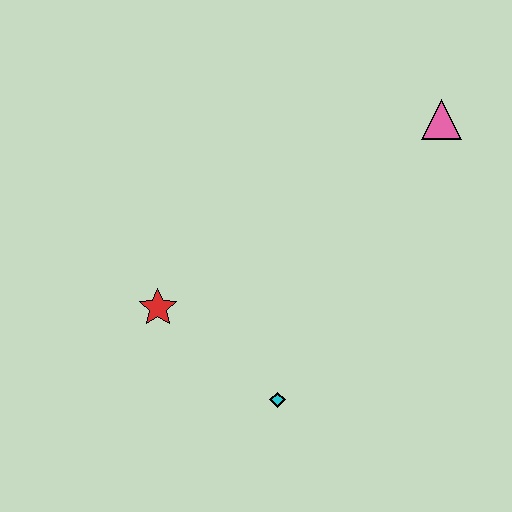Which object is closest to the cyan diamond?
The red star is closest to the cyan diamond.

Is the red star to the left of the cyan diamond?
Yes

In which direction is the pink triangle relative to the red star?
The pink triangle is to the right of the red star.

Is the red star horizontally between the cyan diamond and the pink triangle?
No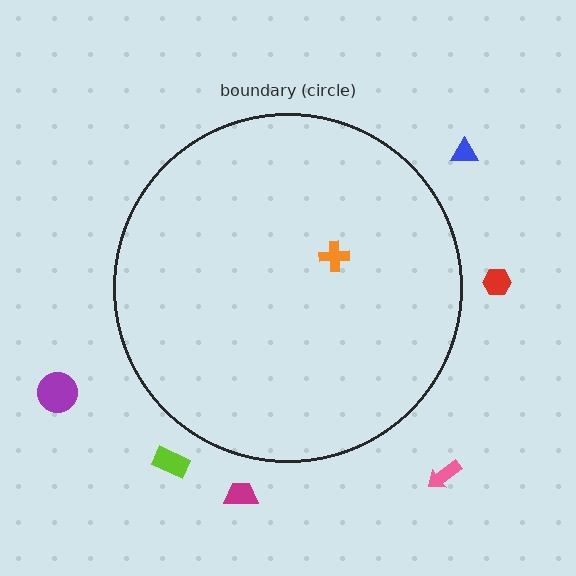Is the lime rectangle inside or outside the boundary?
Outside.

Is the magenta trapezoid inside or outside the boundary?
Outside.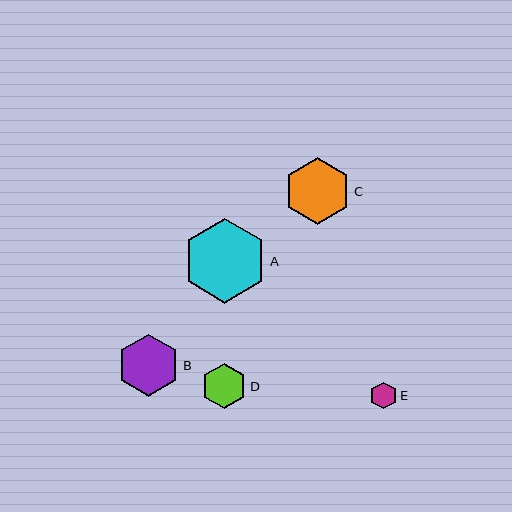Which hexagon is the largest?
Hexagon A is the largest with a size of approximately 85 pixels.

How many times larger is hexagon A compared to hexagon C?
Hexagon A is approximately 1.3 times the size of hexagon C.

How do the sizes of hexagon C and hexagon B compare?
Hexagon C and hexagon B are approximately the same size.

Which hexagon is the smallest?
Hexagon E is the smallest with a size of approximately 27 pixels.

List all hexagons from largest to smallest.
From largest to smallest: A, C, B, D, E.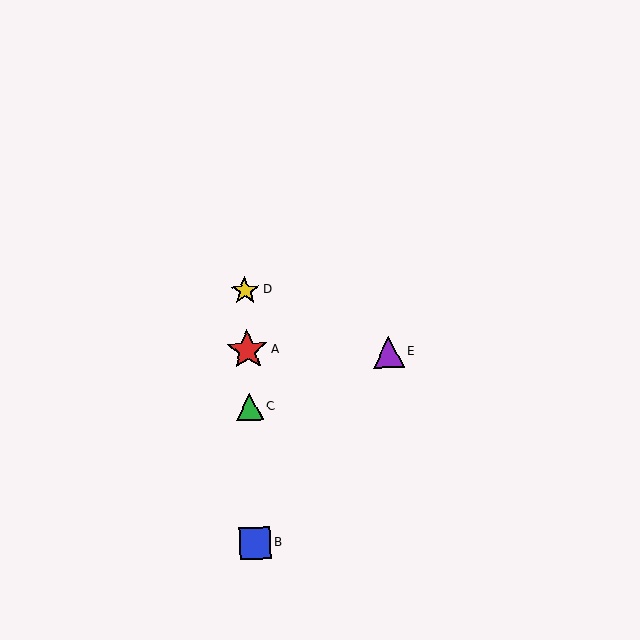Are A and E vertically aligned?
No, A is at x≈247 and E is at x≈388.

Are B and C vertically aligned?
Yes, both are at x≈255.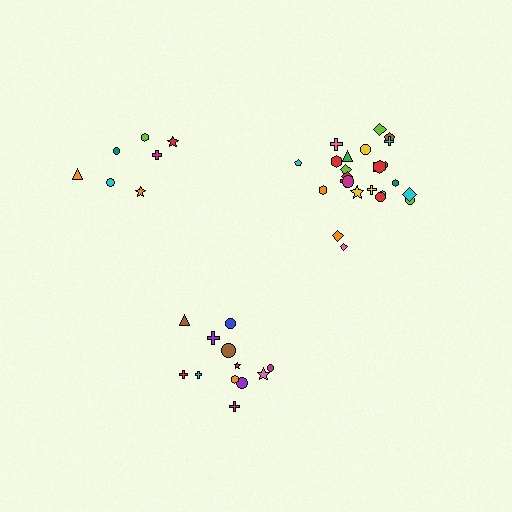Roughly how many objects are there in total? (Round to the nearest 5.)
Roughly 45 objects in total.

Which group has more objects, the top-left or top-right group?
The top-right group.